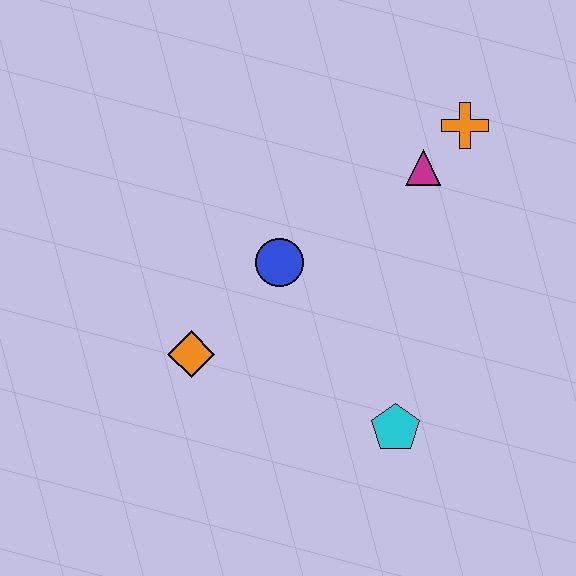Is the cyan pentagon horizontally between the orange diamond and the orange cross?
Yes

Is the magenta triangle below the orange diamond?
No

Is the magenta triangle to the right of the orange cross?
No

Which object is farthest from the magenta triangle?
The orange diamond is farthest from the magenta triangle.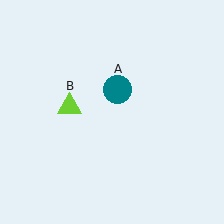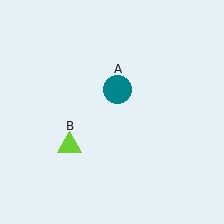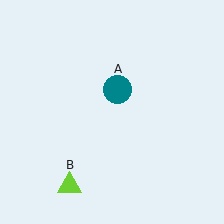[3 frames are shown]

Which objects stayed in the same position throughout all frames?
Teal circle (object A) remained stationary.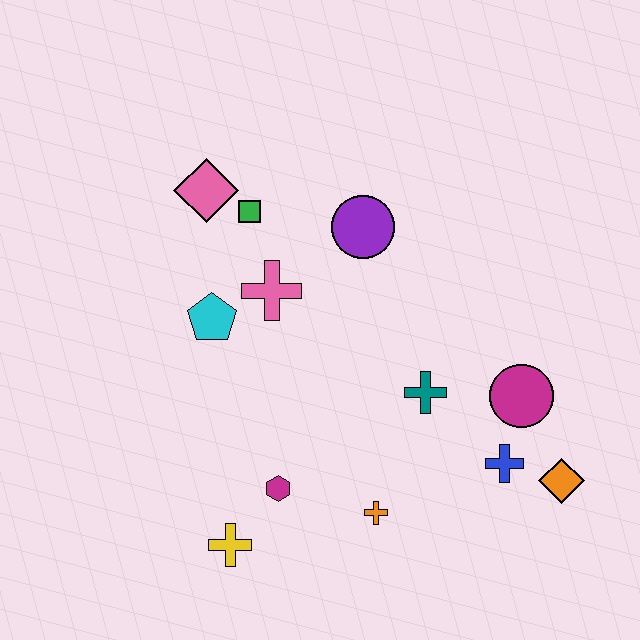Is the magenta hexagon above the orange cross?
Yes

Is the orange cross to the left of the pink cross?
No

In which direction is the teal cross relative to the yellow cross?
The teal cross is to the right of the yellow cross.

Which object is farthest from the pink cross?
The orange diamond is farthest from the pink cross.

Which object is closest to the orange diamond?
The blue cross is closest to the orange diamond.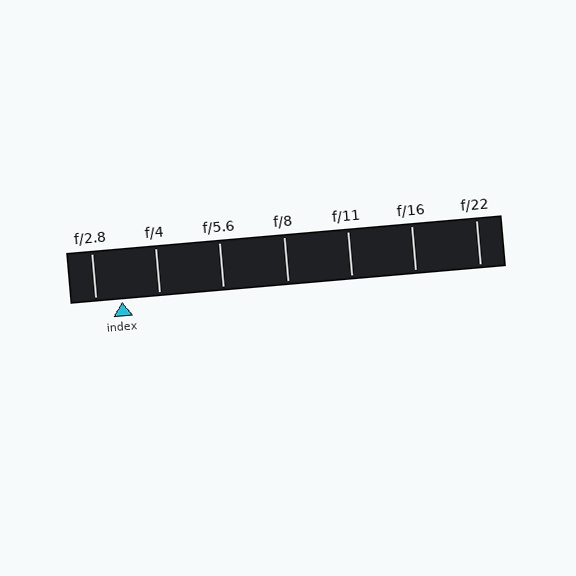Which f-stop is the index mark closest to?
The index mark is closest to f/2.8.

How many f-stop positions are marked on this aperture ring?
There are 7 f-stop positions marked.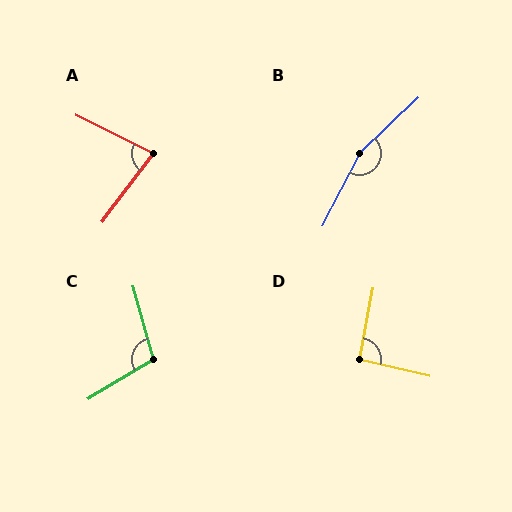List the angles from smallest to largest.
A (79°), D (93°), C (105°), B (161°).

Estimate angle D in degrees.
Approximately 93 degrees.